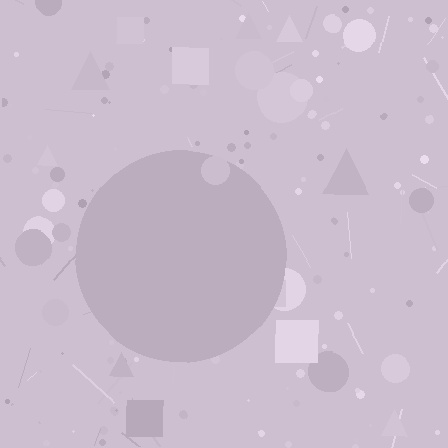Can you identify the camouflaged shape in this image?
The camouflaged shape is a circle.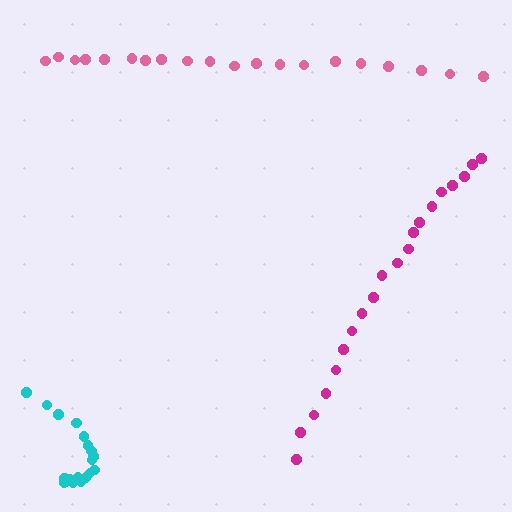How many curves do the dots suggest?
There are 3 distinct paths.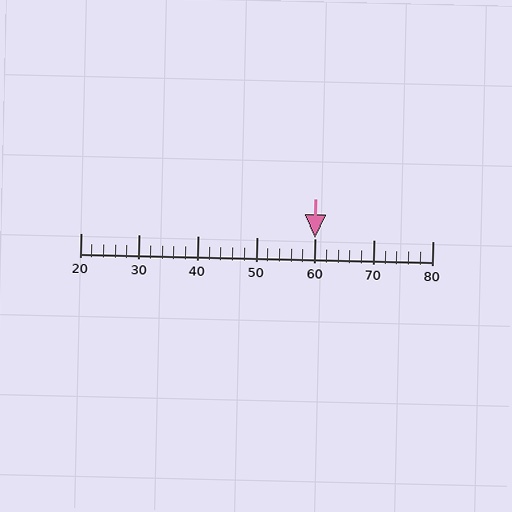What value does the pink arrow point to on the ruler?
The pink arrow points to approximately 60.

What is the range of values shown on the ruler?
The ruler shows values from 20 to 80.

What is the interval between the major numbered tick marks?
The major tick marks are spaced 10 units apart.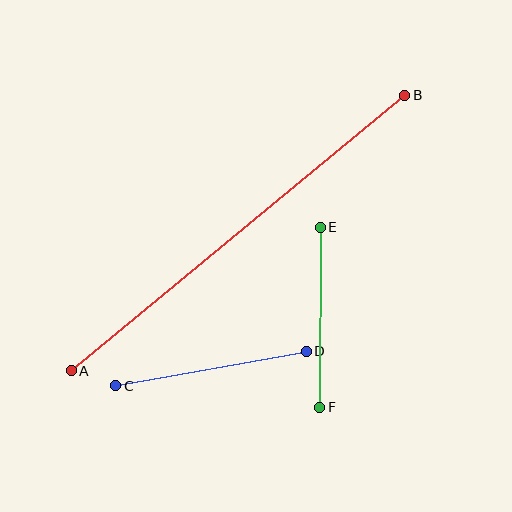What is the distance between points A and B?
The distance is approximately 433 pixels.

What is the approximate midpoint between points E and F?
The midpoint is at approximately (320, 317) pixels.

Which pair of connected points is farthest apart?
Points A and B are farthest apart.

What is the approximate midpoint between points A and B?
The midpoint is at approximately (238, 233) pixels.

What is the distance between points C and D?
The distance is approximately 193 pixels.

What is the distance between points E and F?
The distance is approximately 180 pixels.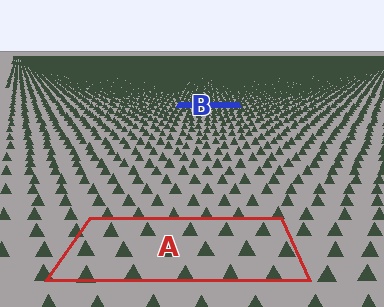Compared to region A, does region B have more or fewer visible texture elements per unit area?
Region B has more texture elements per unit area — they are packed more densely because it is farther away.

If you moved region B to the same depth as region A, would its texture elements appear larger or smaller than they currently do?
They would appear larger. At a closer depth, the same texture elements are projected at a bigger on-screen size.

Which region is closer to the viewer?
Region A is closer. The texture elements there are larger and more spread out.